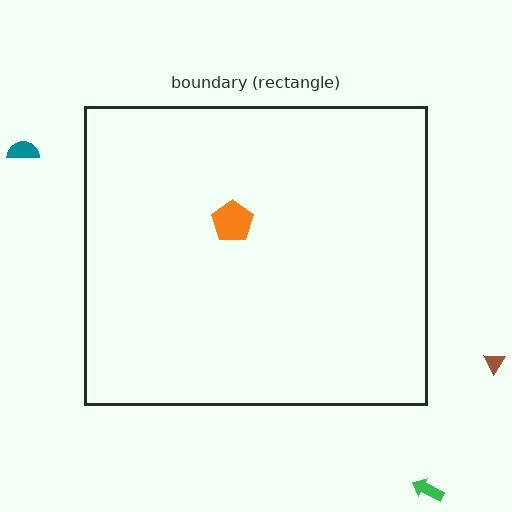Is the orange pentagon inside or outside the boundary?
Inside.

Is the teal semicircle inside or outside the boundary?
Outside.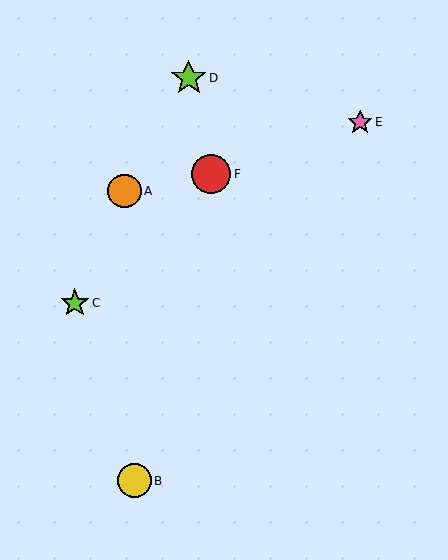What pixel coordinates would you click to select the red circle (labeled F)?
Click at (211, 174) to select the red circle F.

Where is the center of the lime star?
The center of the lime star is at (75, 303).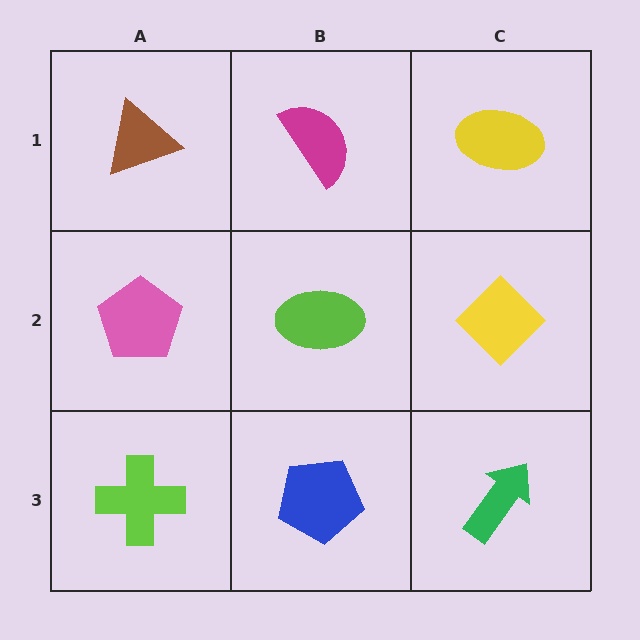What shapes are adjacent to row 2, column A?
A brown triangle (row 1, column A), a lime cross (row 3, column A), a lime ellipse (row 2, column B).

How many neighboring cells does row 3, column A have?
2.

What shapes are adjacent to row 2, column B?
A magenta semicircle (row 1, column B), a blue pentagon (row 3, column B), a pink pentagon (row 2, column A), a yellow diamond (row 2, column C).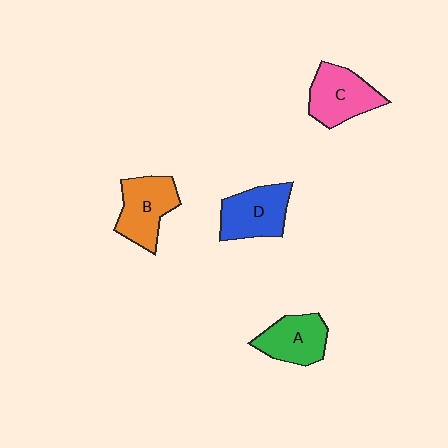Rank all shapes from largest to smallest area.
From largest to smallest: B (orange), C (pink), D (blue), A (green).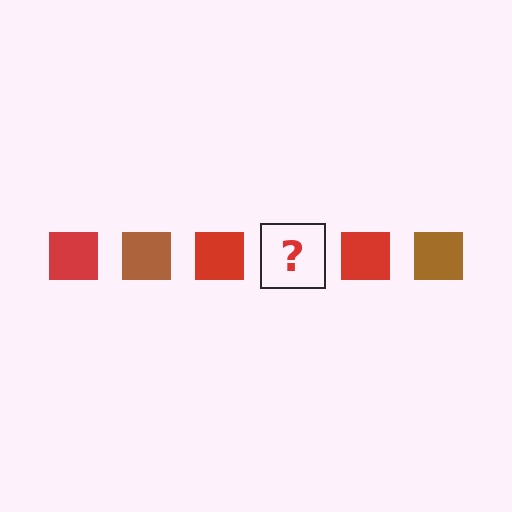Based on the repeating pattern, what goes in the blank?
The blank should be a brown square.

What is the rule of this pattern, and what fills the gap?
The rule is that the pattern cycles through red, brown squares. The gap should be filled with a brown square.